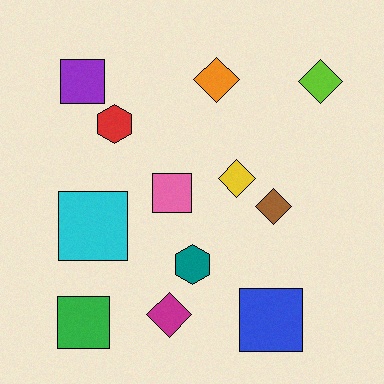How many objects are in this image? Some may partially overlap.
There are 12 objects.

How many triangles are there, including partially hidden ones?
There are no triangles.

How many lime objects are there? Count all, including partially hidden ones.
There is 1 lime object.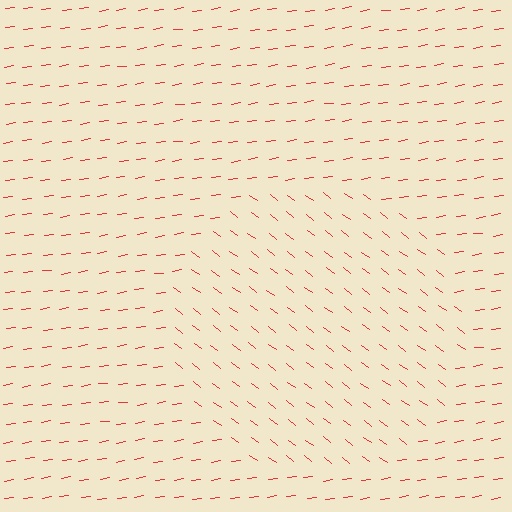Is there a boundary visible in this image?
Yes, there is a texture boundary formed by a change in line orientation.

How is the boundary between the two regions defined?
The boundary is defined purely by a change in line orientation (approximately 45 degrees difference). All lines are the same color and thickness.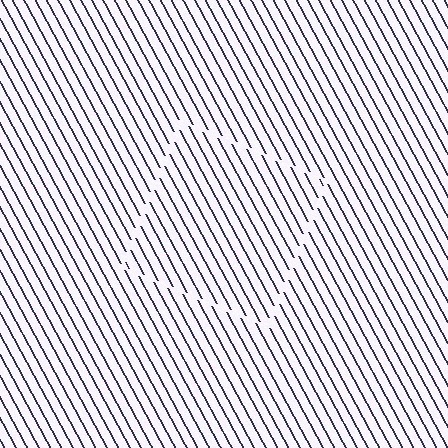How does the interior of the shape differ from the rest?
The interior of the shape contains the same grating, shifted by half a period — the contour is defined by the phase discontinuity where line-ends from the inner and outer gratings abut.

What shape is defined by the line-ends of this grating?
An illusory square. The interior of the shape contains the same grating, shifted by half a period — the contour is defined by the phase discontinuity where line-ends from the inner and outer gratings abut.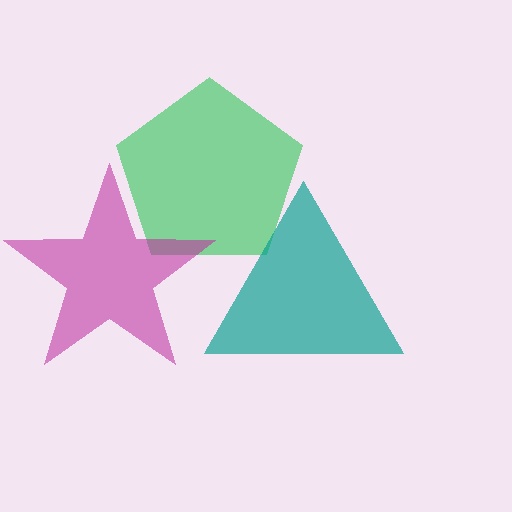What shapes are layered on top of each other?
The layered shapes are: a green pentagon, a magenta star, a teal triangle.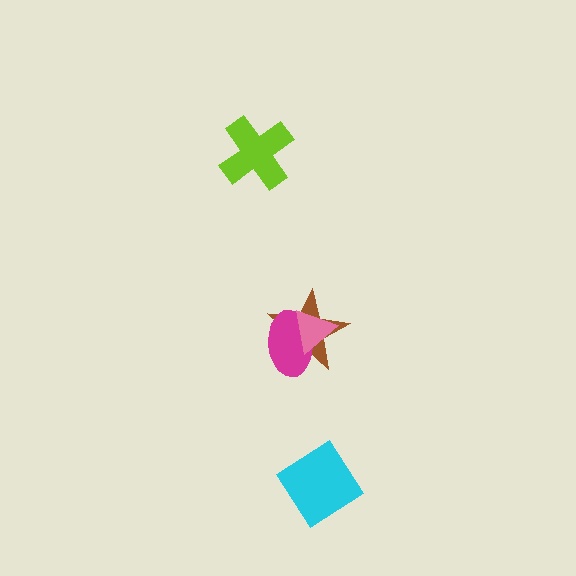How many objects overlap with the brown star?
2 objects overlap with the brown star.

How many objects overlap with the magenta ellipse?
2 objects overlap with the magenta ellipse.